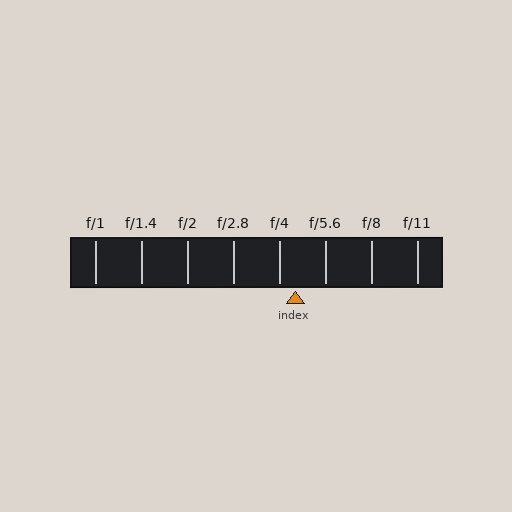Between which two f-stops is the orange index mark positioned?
The index mark is between f/4 and f/5.6.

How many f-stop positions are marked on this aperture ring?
There are 8 f-stop positions marked.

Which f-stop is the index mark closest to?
The index mark is closest to f/4.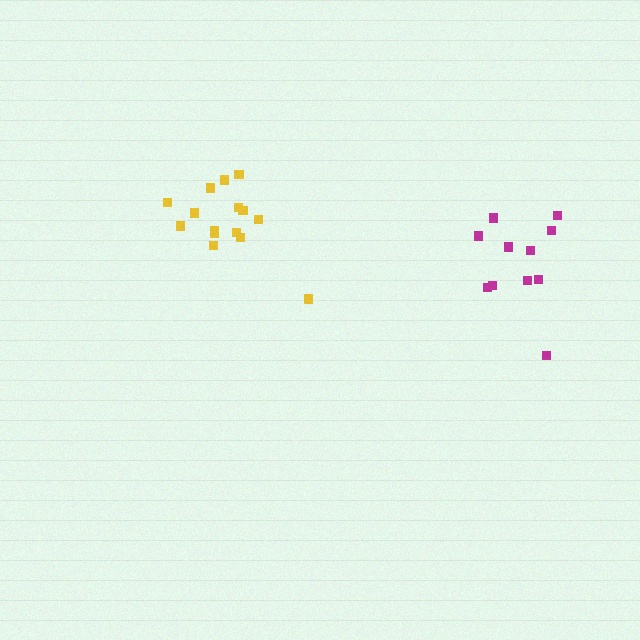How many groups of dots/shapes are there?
There are 2 groups.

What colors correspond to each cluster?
The clusters are colored: magenta, yellow.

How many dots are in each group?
Group 1: 11 dots, Group 2: 15 dots (26 total).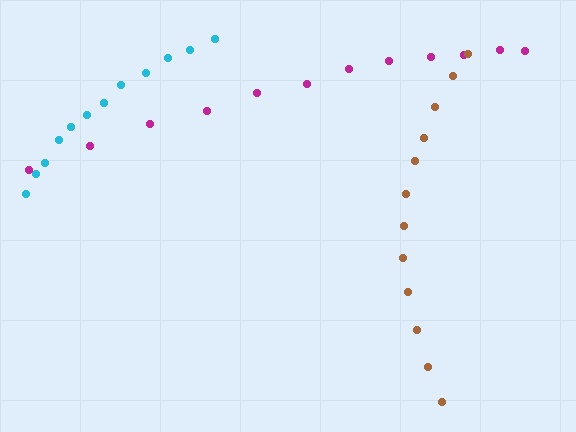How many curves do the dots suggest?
There are 3 distinct paths.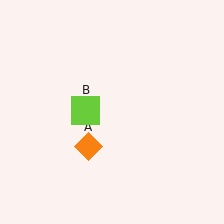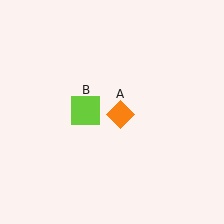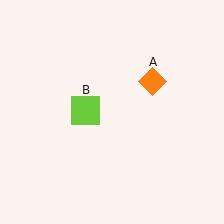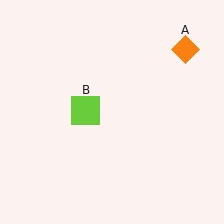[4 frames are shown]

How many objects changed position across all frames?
1 object changed position: orange diamond (object A).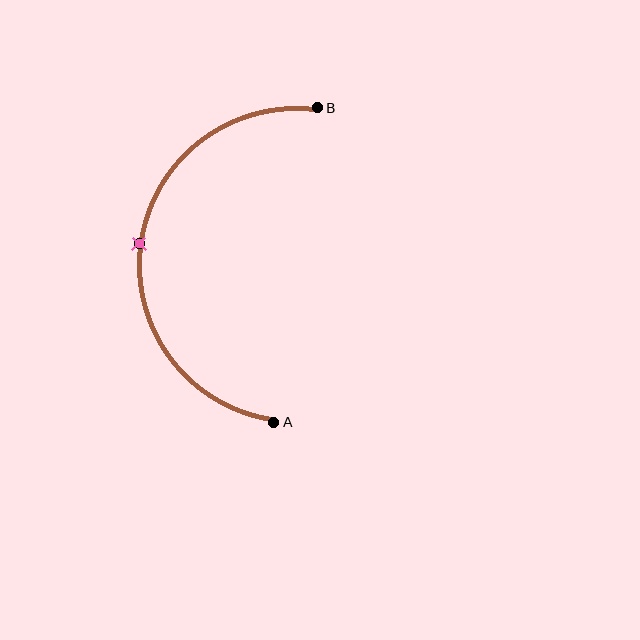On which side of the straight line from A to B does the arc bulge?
The arc bulges to the left of the straight line connecting A and B.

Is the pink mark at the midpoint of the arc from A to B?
Yes. The pink mark lies on the arc at equal arc-length from both A and B — it is the arc midpoint.